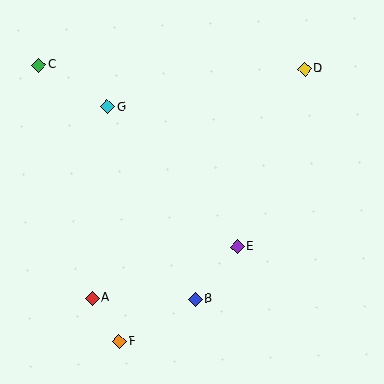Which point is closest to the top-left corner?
Point C is closest to the top-left corner.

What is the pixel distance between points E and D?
The distance between E and D is 190 pixels.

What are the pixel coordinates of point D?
Point D is at (304, 69).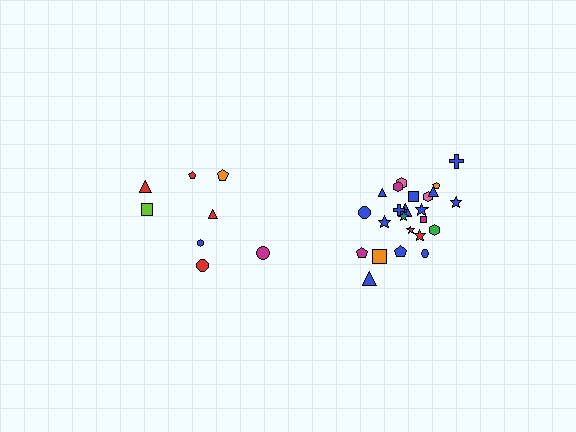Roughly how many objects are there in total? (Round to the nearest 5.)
Roughly 35 objects in total.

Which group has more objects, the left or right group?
The right group.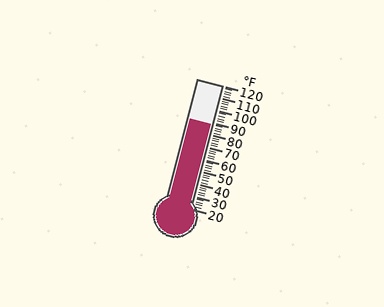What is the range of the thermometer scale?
The thermometer scale ranges from 20°F to 120°F.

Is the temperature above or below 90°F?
The temperature is below 90°F.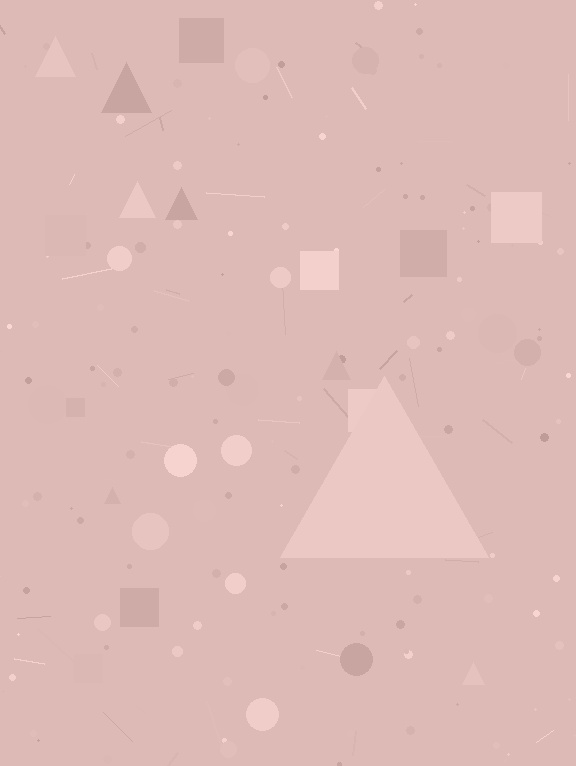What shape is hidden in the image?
A triangle is hidden in the image.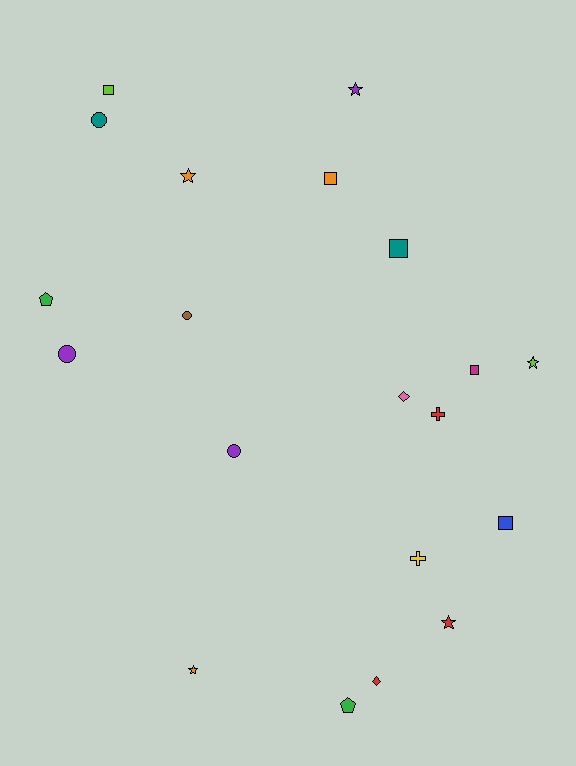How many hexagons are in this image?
There are no hexagons.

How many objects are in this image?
There are 20 objects.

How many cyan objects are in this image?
There are no cyan objects.